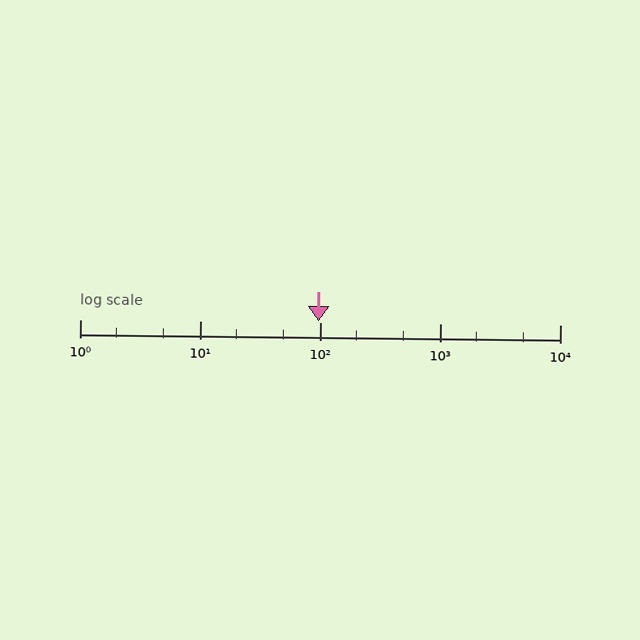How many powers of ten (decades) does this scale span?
The scale spans 4 decades, from 1 to 10000.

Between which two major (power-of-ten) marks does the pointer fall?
The pointer is between 10 and 100.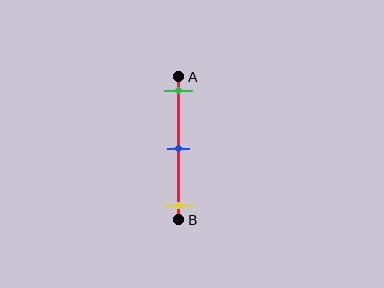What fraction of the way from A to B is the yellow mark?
The yellow mark is approximately 90% (0.9) of the way from A to B.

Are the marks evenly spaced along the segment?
Yes, the marks are approximately evenly spaced.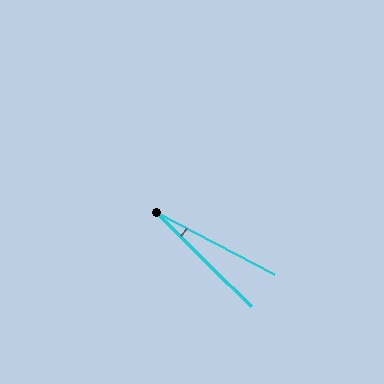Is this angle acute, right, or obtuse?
It is acute.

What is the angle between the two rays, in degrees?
Approximately 17 degrees.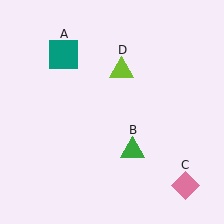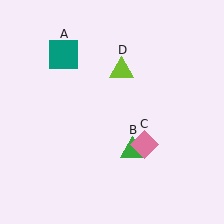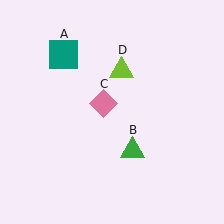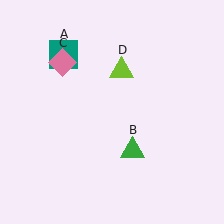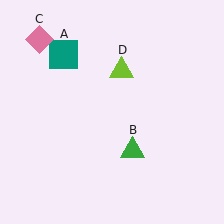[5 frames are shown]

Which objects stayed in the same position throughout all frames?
Teal square (object A) and green triangle (object B) and lime triangle (object D) remained stationary.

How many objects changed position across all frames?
1 object changed position: pink diamond (object C).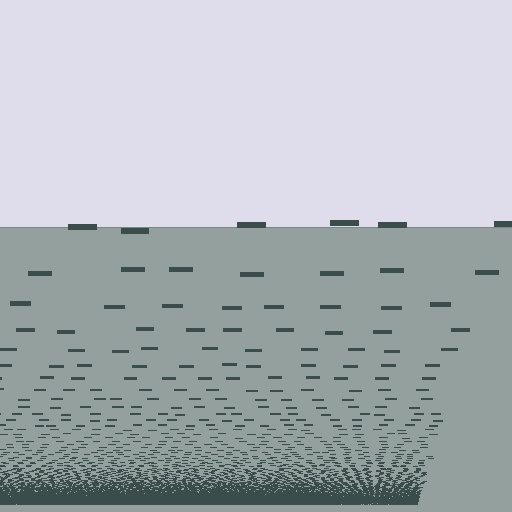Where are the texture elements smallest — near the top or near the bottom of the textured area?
Near the bottom.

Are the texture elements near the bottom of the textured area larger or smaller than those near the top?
Smaller. The gradient is inverted — elements near the bottom are smaller and denser.